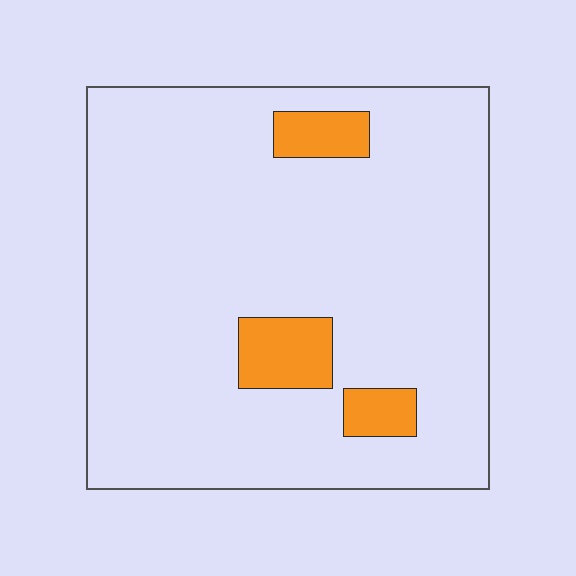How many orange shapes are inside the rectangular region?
3.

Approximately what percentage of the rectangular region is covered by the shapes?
Approximately 10%.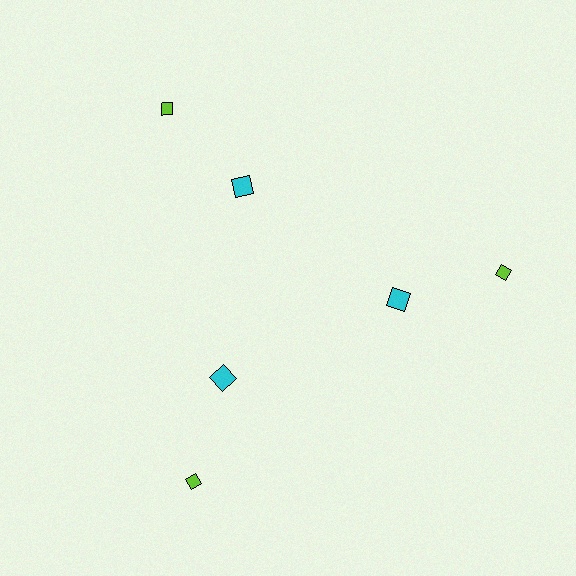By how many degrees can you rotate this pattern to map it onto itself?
The pattern maps onto itself every 120 degrees of rotation.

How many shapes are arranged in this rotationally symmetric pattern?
There are 6 shapes, arranged in 3 groups of 2.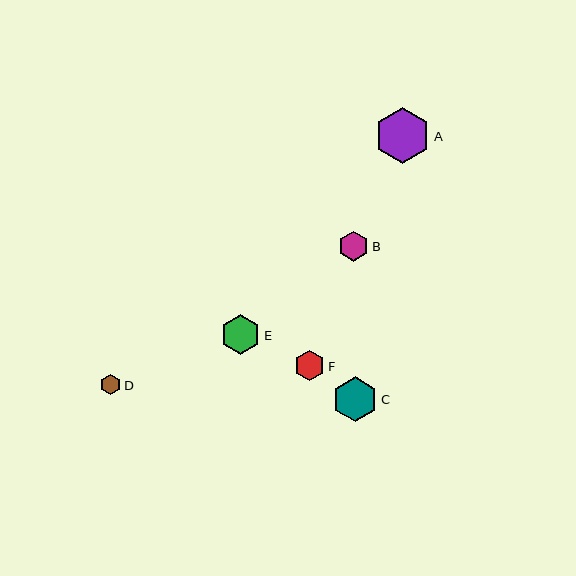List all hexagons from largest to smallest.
From largest to smallest: A, C, E, F, B, D.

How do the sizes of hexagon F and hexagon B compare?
Hexagon F and hexagon B are approximately the same size.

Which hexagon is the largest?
Hexagon A is the largest with a size of approximately 56 pixels.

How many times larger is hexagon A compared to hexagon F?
Hexagon A is approximately 1.8 times the size of hexagon F.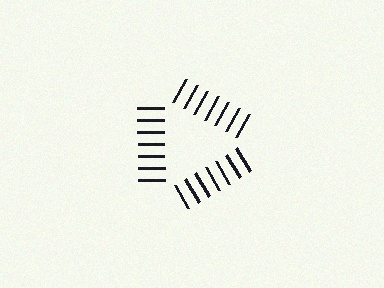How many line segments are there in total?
21 — 7 along each of the 3 edges.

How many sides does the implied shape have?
3 sides — the line-ends trace a triangle.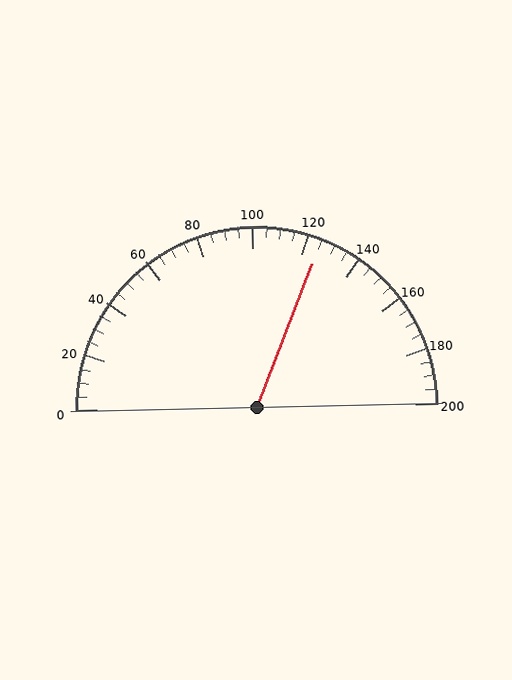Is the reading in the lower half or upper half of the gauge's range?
The reading is in the upper half of the range (0 to 200).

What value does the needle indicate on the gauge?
The needle indicates approximately 125.